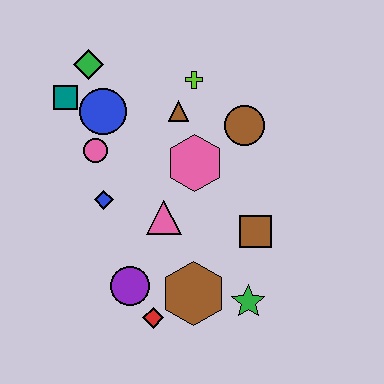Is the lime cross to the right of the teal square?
Yes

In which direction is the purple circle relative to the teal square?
The purple circle is below the teal square.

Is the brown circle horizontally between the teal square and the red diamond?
No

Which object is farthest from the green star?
The green diamond is farthest from the green star.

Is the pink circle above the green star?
Yes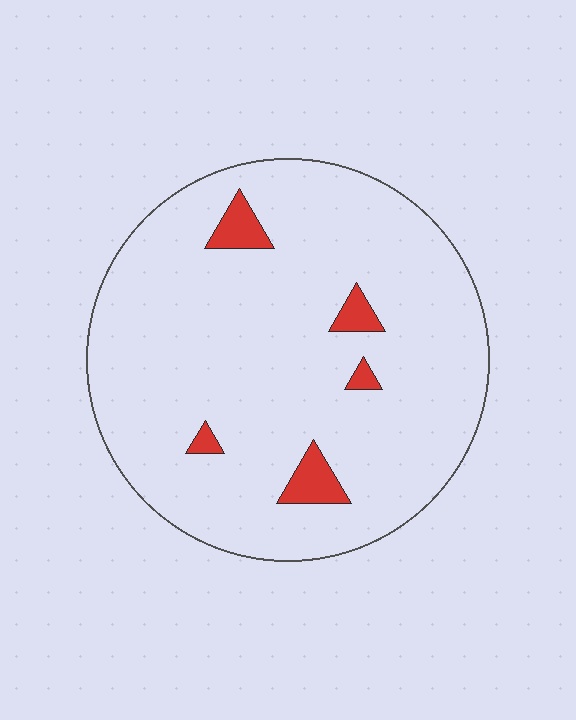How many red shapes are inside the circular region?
5.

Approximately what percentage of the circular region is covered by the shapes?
Approximately 5%.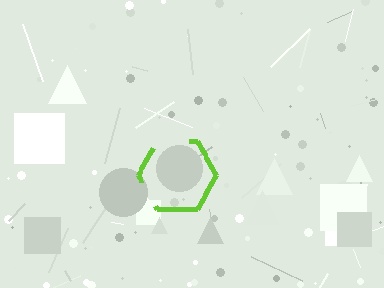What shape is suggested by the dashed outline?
The dashed outline suggests a hexagon.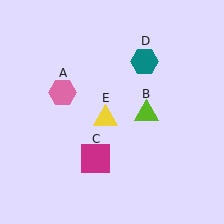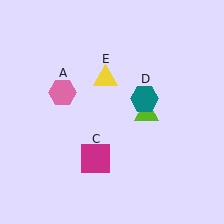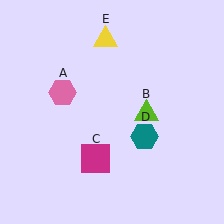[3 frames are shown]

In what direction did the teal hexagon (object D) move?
The teal hexagon (object D) moved down.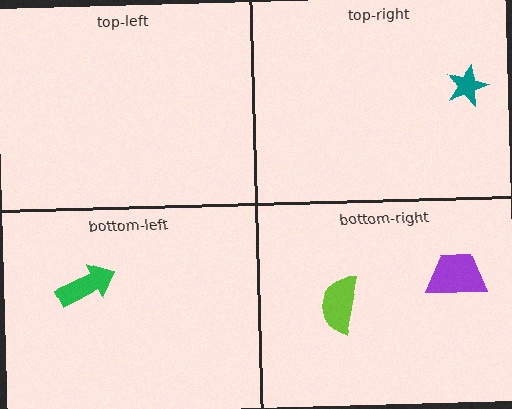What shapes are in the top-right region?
The teal star.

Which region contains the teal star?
The top-right region.